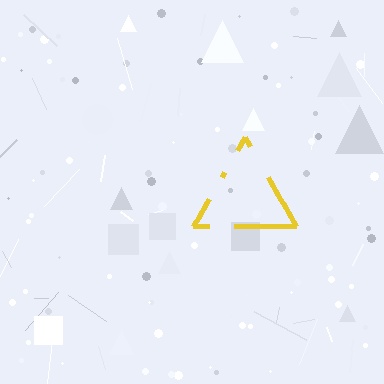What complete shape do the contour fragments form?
The contour fragments form a triangle.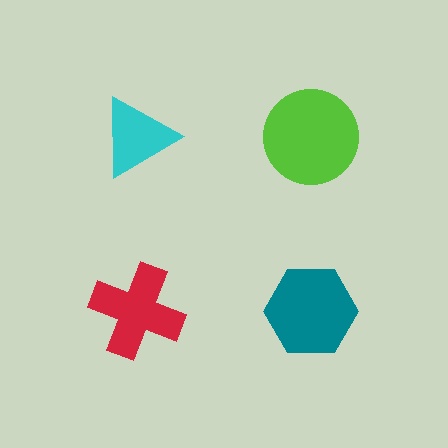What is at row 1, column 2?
A lime circle.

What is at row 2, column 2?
A teal hexagon.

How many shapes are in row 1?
2 shapes.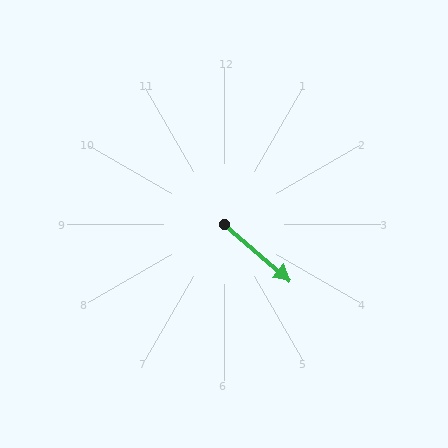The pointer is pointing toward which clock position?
Roughly 4 o'clock.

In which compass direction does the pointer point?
Southeast.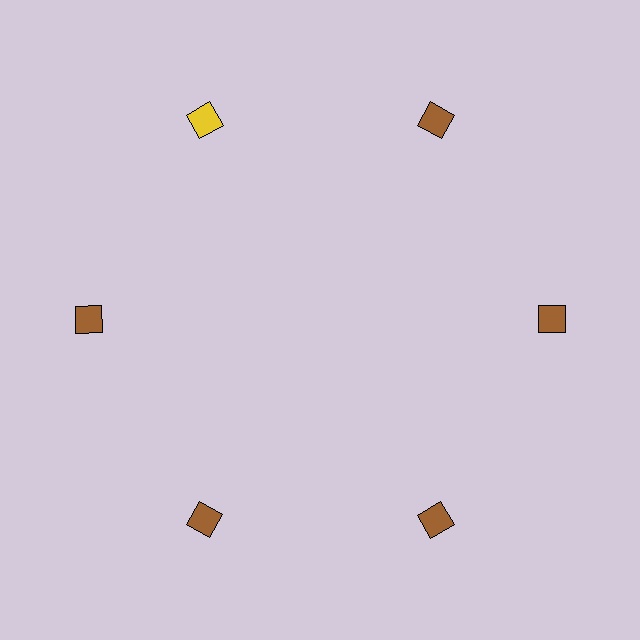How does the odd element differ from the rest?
It has a different color: yellow instead of brown.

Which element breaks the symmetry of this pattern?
The yellow diamond at roughly the 11 o'clock position breaks the symmetry. All other shapes are brown diamonds.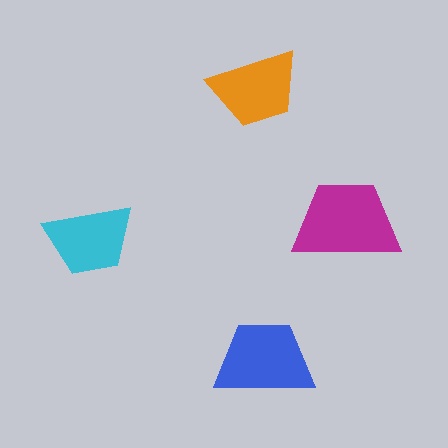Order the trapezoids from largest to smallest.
the magenta one, the blue one, the orange one, the cyan one.